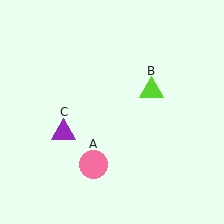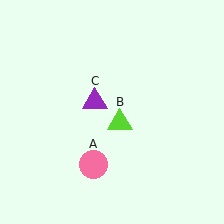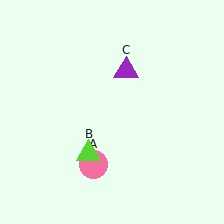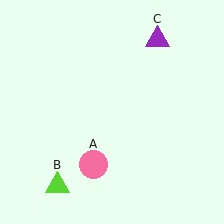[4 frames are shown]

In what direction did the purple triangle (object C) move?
The purple triangle (object C) moved up and to the right.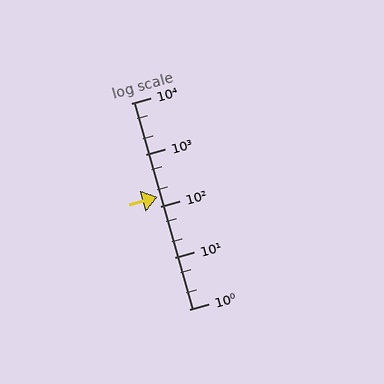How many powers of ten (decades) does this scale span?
The scale spans 4 decades, from 1 to 10000.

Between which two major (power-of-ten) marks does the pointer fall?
The pointer is between 100 and 1000.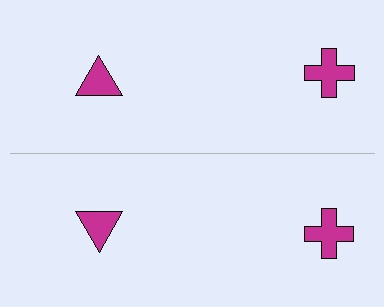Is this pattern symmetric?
Yes, this pattern has bilateral (reflection) symmetry.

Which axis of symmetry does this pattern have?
The pattern has a horizontal axis of symmetry running through the center of the image.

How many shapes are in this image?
There are 4 shapes in this image.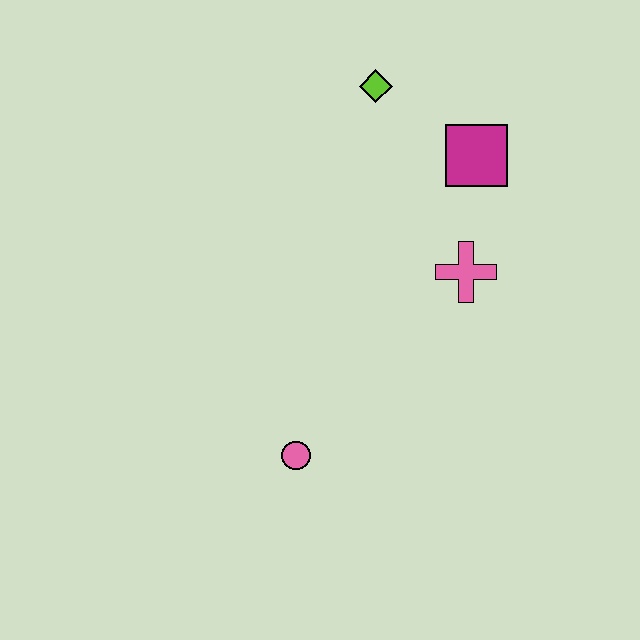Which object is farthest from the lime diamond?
The pink circle is farthest from the lime diamond.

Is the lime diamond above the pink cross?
Yes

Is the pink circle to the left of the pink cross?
Yes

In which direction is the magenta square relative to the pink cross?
The magenta square is above the pink cross.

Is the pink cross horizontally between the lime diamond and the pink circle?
No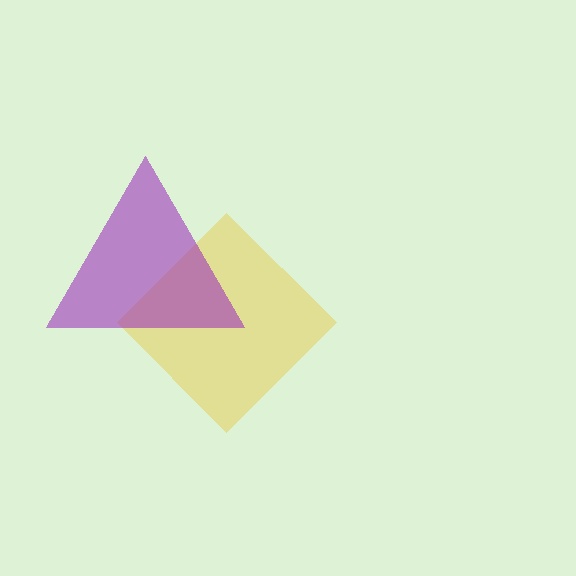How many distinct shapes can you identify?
There are 2 distinct shapes: a yellow diamond, a purple triangle.